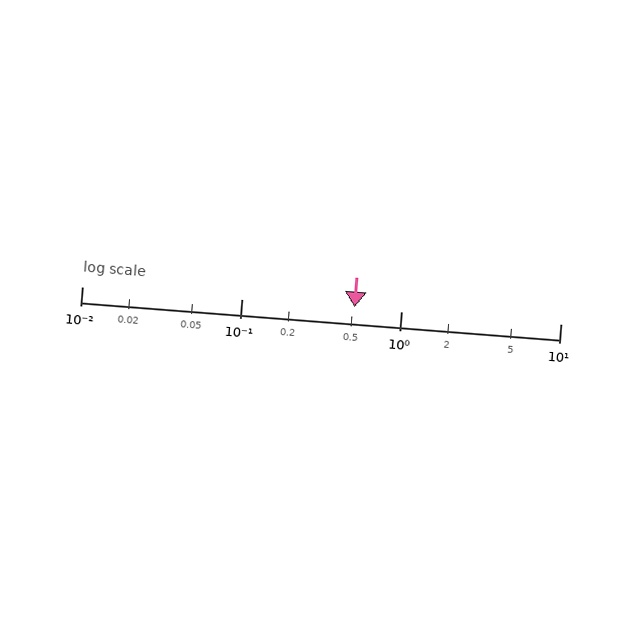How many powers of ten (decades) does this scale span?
The scale spans 3 decades, from 0.01 to 10.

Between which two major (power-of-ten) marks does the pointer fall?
The pointer is between 0.1 and 1.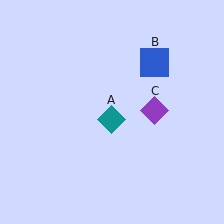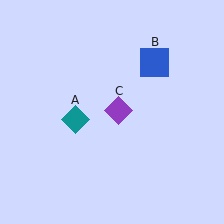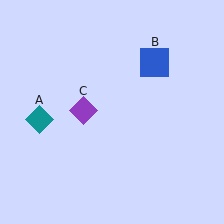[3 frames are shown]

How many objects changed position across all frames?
2 objects changed position: teal diamond (object A), purple diamond (object C).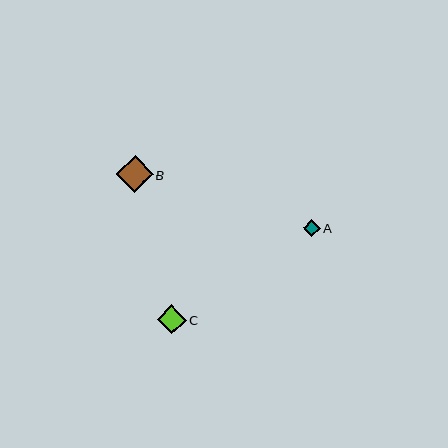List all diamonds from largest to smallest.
From largest to smallest: B, C, A.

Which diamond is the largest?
Diamond B is the largest with a size of approximately 37 pixels.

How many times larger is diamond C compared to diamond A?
Diamond C is approximately 1.7 times the size of diamond A.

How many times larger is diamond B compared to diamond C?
Diamond B is approximately 1.3 times the size of diamond C.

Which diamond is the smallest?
Diamond A is the smallest with a size of approximately 17 pixels.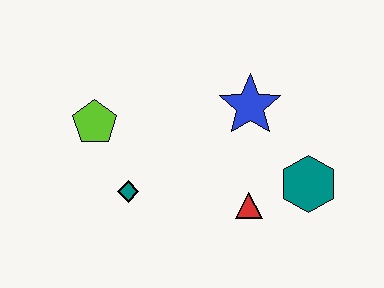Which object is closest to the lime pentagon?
The teal diamond is closest to the lime pentagon.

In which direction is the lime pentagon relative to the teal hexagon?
The lime pentagon is to the left of the teal hexagon.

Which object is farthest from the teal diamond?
The teal hexagon is farthest from the teal diamond.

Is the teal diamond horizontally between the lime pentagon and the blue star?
Yes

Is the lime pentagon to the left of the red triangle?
Yes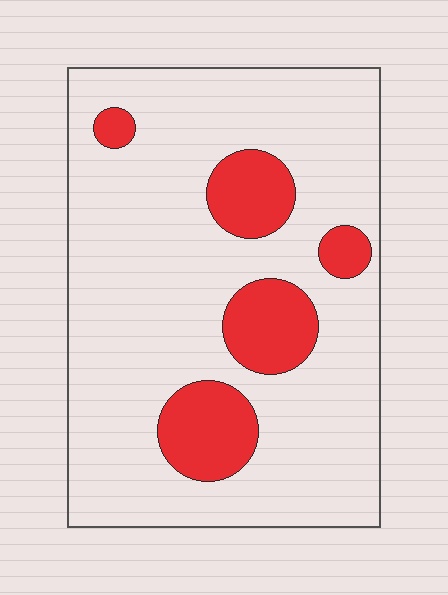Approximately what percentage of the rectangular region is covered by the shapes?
Approximately 20%.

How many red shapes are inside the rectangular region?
5.